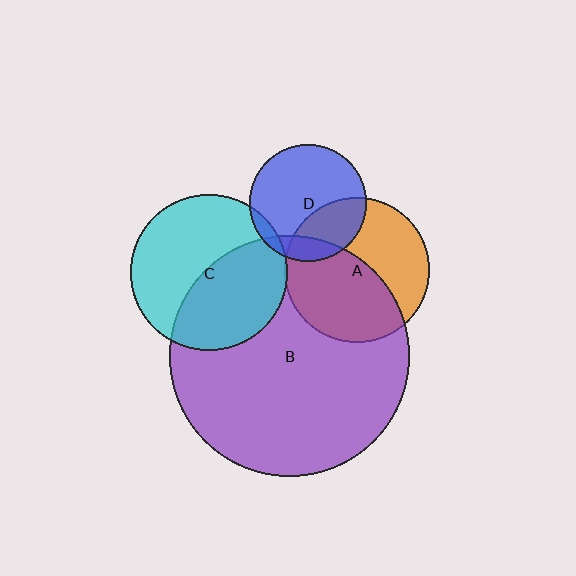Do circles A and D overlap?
Yes.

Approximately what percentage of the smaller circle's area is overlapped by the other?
Approximately 30%.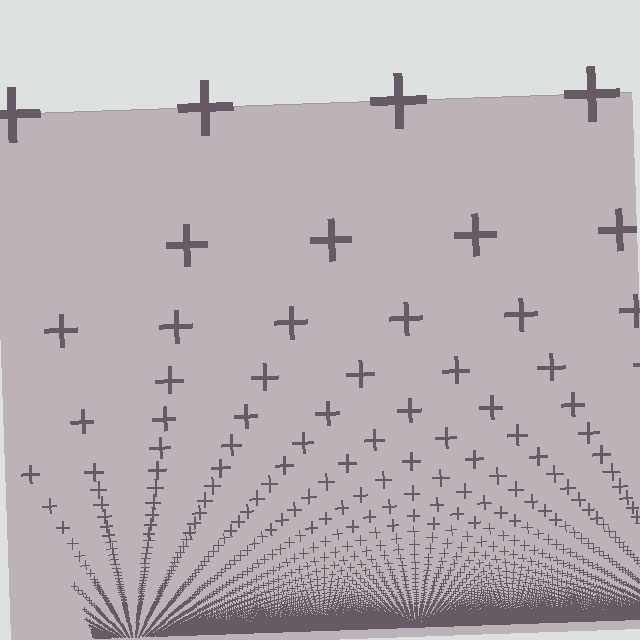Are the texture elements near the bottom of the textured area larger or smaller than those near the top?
Smaller. The gradient is inverted — elements near the bottom are smaller and denser.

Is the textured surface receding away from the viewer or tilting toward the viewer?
The surface appears to tilt toward the viewer. Texture elements get larger and sparser toward the top.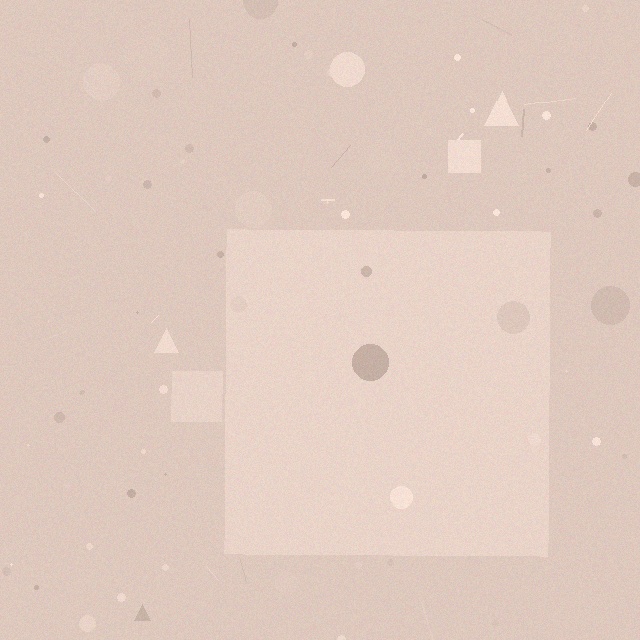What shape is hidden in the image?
A square is hidden in the image.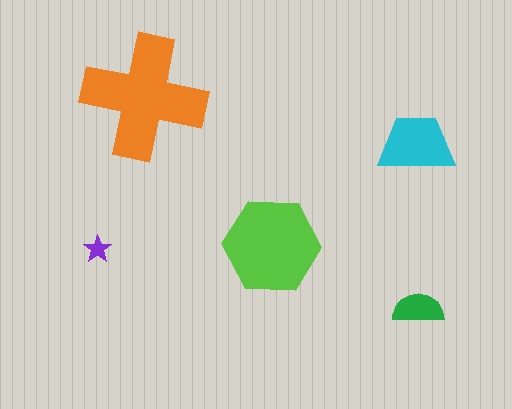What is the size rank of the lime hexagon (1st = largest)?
2nd.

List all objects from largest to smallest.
The orange cross, the lime hexagon, the cyan trapezoid, the green semicircle, the purple star.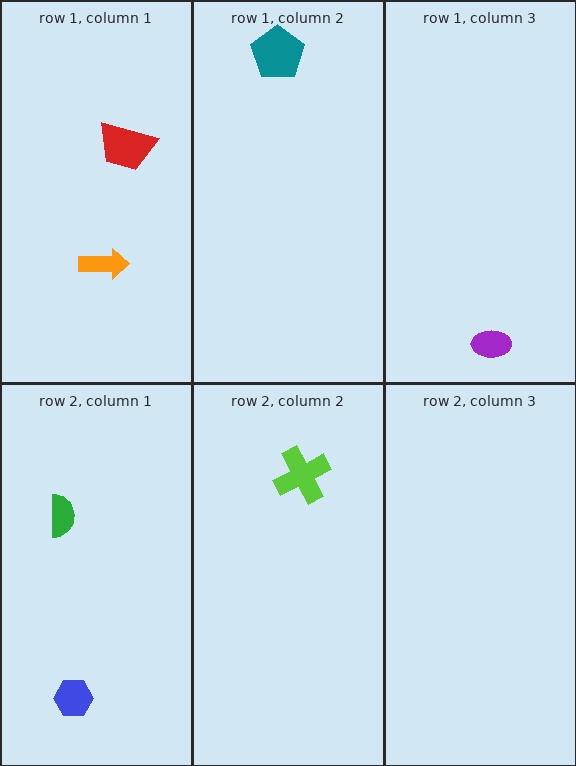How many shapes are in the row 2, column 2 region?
1.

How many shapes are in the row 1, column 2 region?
1.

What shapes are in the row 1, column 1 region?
The red trapezoid, the orange arrow.